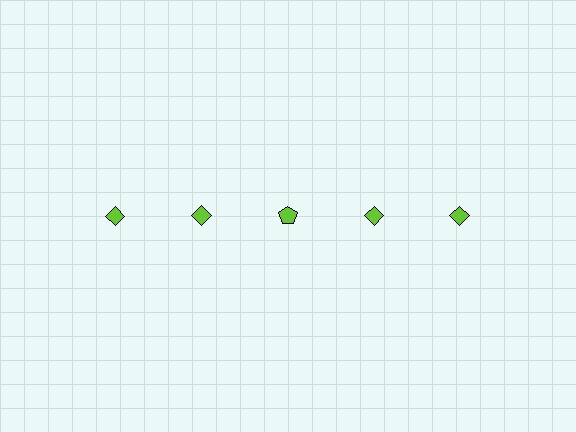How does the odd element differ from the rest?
It has a different shape: pentagon instead of diamond.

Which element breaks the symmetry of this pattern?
The lime pentagon in the top row, center column breaks the symmetry. All other shapes are lime diamonds.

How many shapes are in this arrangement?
There are 5 shapes arranged in a grid pattern.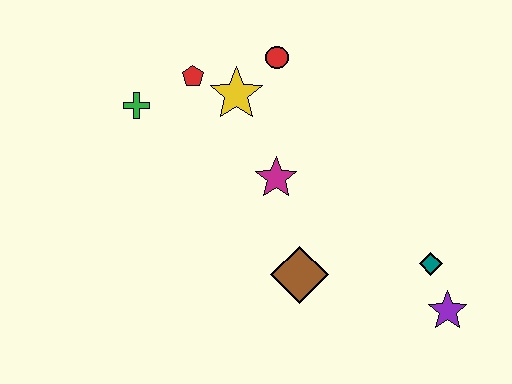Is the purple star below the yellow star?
Yes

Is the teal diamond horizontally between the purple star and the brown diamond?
Yes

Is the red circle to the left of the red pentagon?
No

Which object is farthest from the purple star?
The green cross is farthest from the purple star.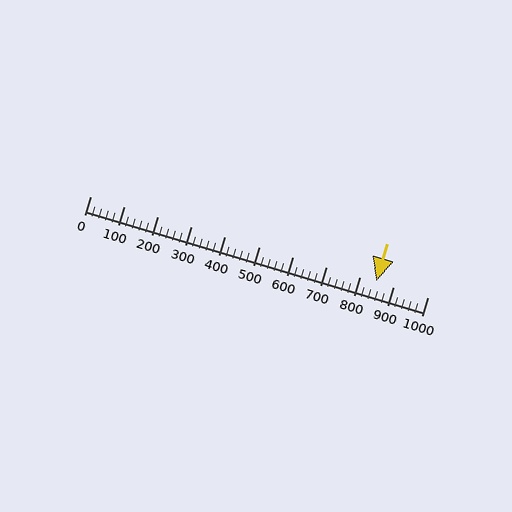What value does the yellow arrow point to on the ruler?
The yellow arrow points to approximately 847.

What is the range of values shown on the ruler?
The ruler shows values from 0 to 1000.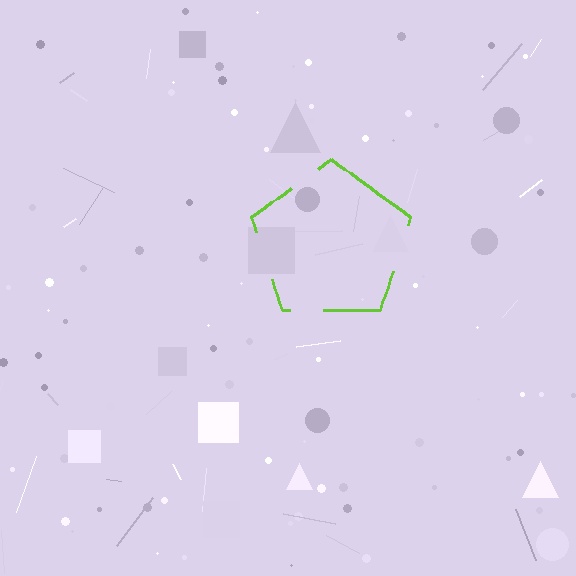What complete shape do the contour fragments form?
The contour fragments form a pentagon.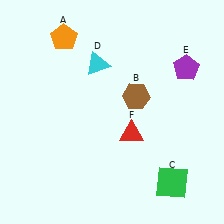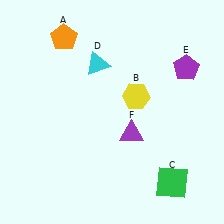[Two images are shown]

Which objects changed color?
B changed from brown to yellow. F changed from red to purple.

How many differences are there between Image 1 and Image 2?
There are 2 differences between the two images.